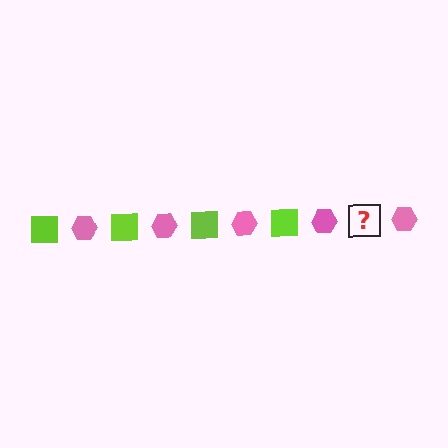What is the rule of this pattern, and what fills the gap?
The rule is that the pattern alternates between lime square and pink hexagon. The gap should be filled with a lime square.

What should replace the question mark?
The question mark should be replaced with a lime square.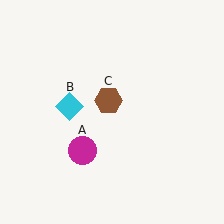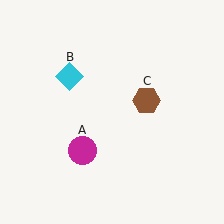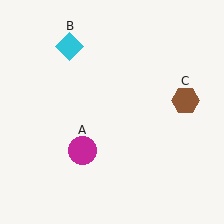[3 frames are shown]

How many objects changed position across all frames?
2 objects changed position: cyan diamond (object B), brown hexagon (object C).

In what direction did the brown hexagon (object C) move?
The brown hexagon (object C) moved right.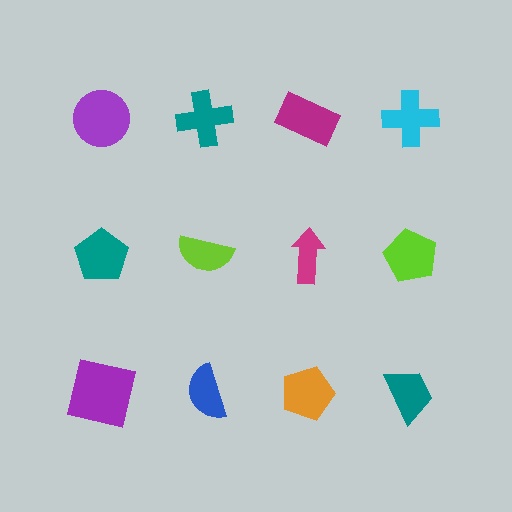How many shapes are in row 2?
4 shapes.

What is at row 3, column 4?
A teal trapezoid.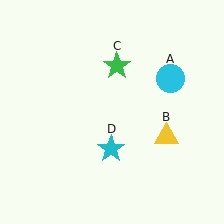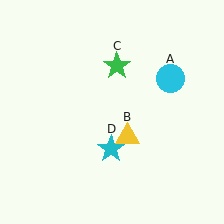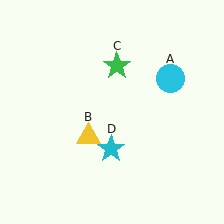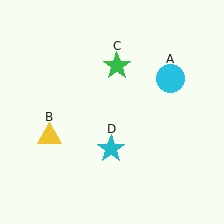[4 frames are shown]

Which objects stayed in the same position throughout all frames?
Cyan circle (object A) and green star (object C) and cyan star (object D) remained stationary.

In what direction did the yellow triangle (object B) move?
The yellow triangle (object B) moved left.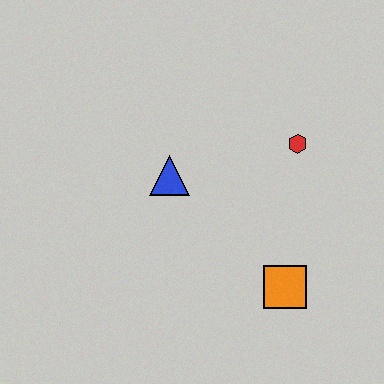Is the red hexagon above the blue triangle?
Yes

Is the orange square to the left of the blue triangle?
No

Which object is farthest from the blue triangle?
The orange square is farthest from the blue triangle.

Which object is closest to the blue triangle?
The red hexagon is closest to the blue triangle.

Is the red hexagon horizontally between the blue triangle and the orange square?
No